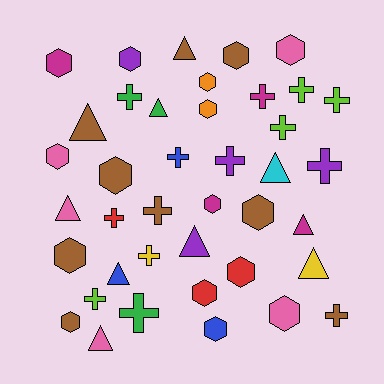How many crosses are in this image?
There are 14 crosses.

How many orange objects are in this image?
There are 2 orange objects.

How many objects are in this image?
There are 40 objects.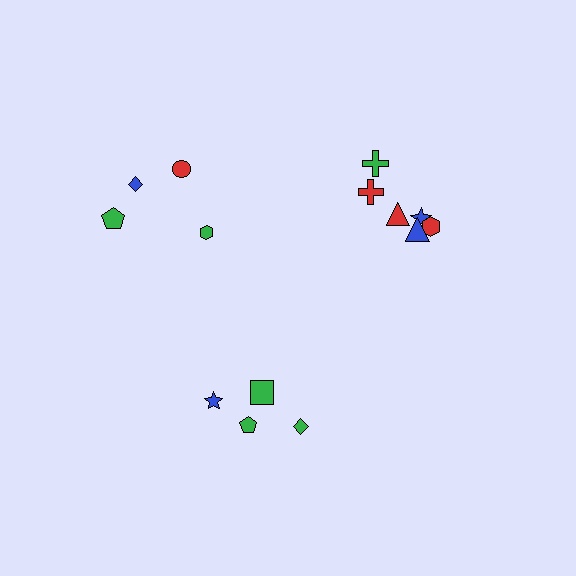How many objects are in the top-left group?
There are 4 objects.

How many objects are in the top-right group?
There are 6 objects.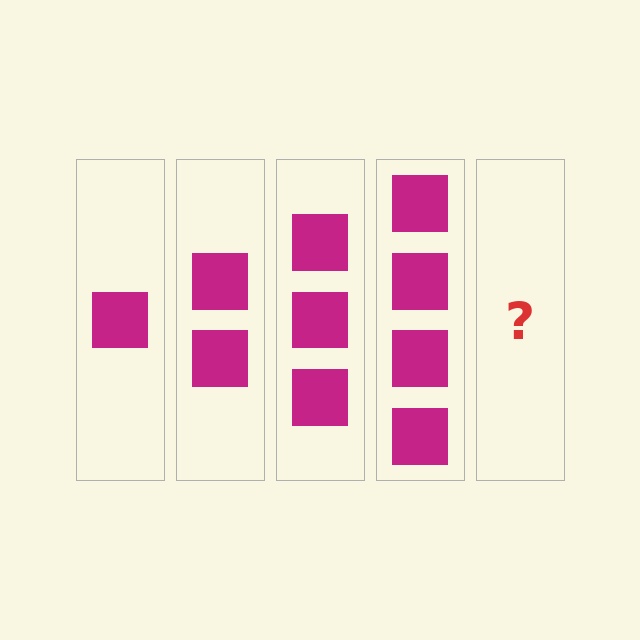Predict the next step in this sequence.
The next step is 5 squares.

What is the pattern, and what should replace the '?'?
The pattern is that each step adds one more square. The '?' should be 5 squares.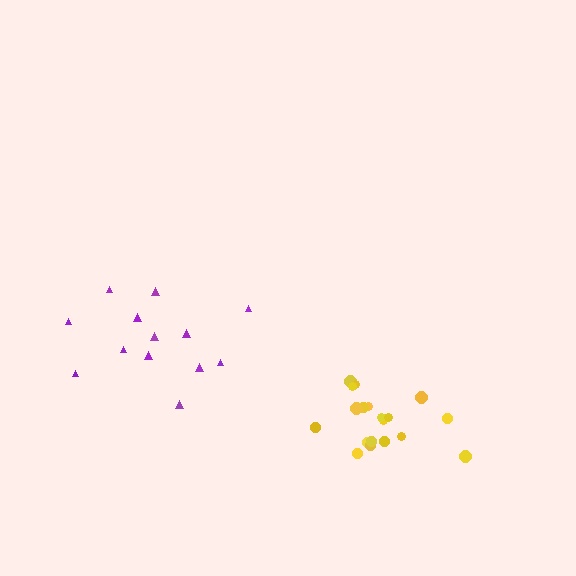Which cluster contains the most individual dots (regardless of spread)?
Yellow (19).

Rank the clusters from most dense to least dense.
yellow, purple.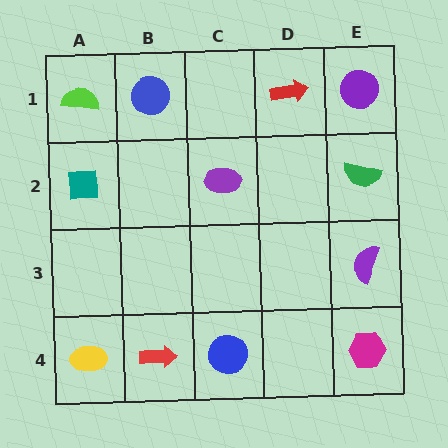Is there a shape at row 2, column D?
No, that cell is empty.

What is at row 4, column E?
A magenta hexagon.